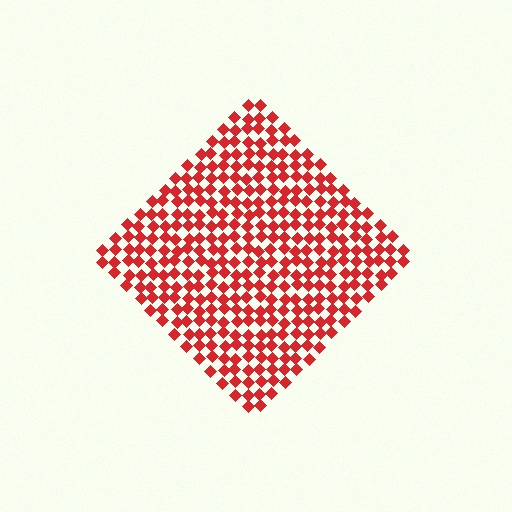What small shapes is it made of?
It is made of small diamonds.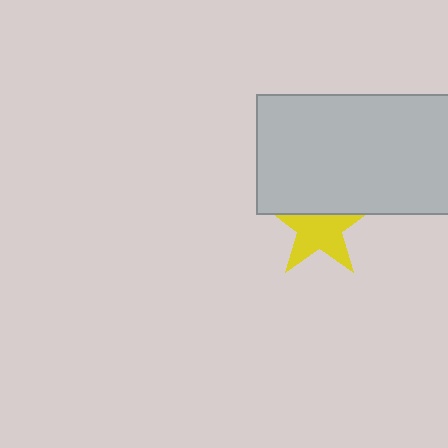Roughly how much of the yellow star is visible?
Most of it is visible (roughly 65%).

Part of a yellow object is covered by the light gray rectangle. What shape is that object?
It is a star.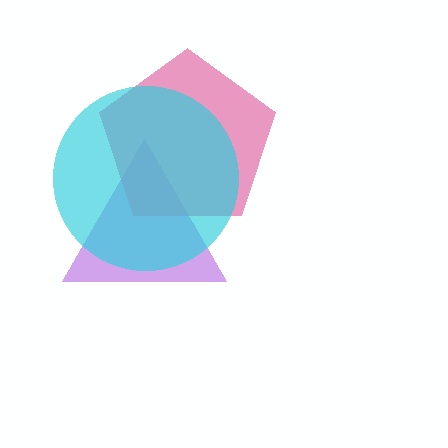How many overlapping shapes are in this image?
There are 3 overlapping shapes in the image.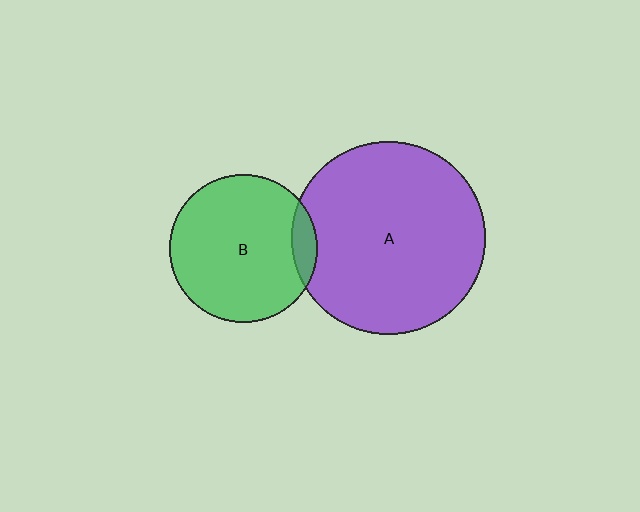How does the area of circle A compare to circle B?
Approximately 1.7 times.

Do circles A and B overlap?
Yes.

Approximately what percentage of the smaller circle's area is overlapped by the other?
Approximately 10%.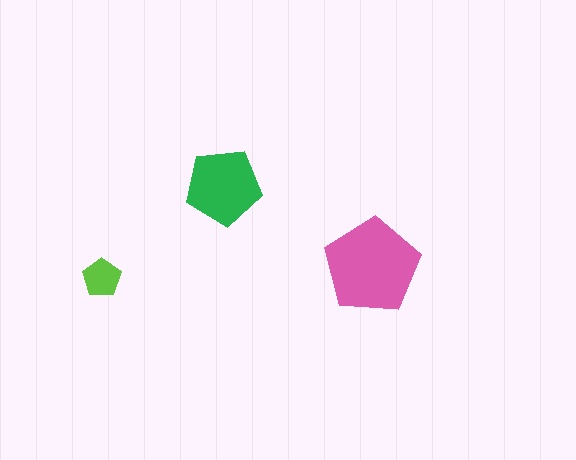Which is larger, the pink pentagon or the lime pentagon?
The pink one.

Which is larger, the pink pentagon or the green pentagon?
The pink one.